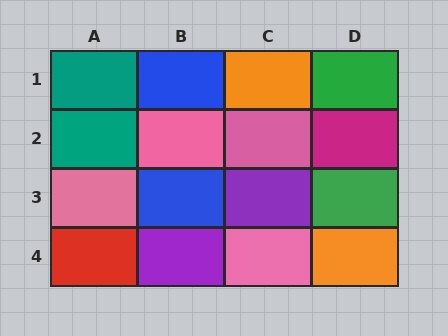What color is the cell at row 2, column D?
Magenta.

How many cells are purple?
2 cells are purple.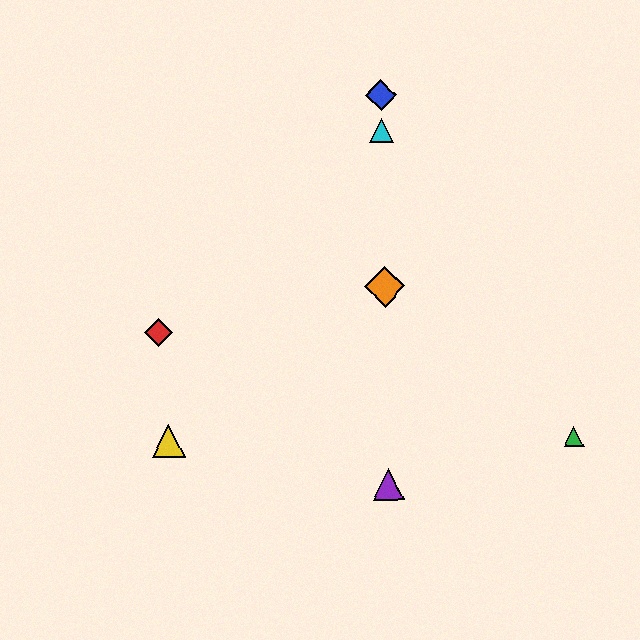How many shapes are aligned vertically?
4 shapes (the blue diamond, the purple triangle, the orange diamond, the cyan triangle) are aligned vertically.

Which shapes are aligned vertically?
The blue diamond, the purple triangle, the orange diamond, the cyan triangle are aligned vertically.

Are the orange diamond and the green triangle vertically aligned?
No, the orange diamond is at x≈385 and the green triangle is at x≈574.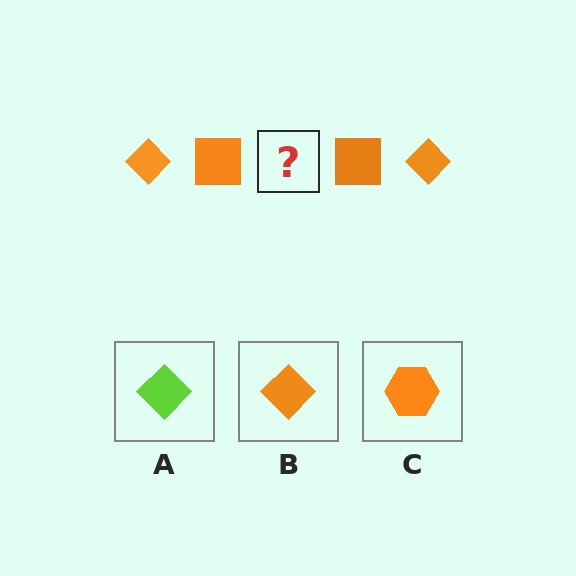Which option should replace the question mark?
Option B.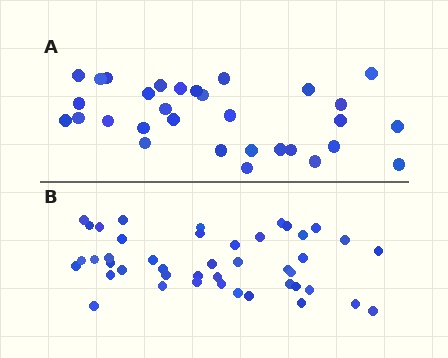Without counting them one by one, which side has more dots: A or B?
Region B (the bottom region) has more dots.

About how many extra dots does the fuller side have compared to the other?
Region B has approximately 15 more dots than region A.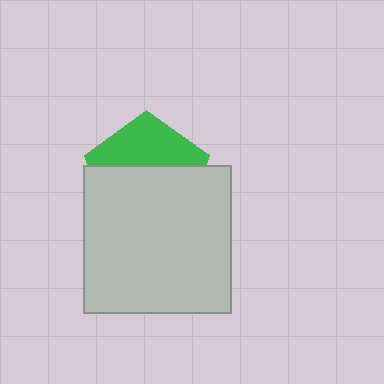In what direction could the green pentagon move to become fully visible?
The green pentagon could move up. That would shift it out from behind the light gray square entirely.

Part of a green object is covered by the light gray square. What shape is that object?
It is a pentagon.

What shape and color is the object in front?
The object in front is a light gray square.